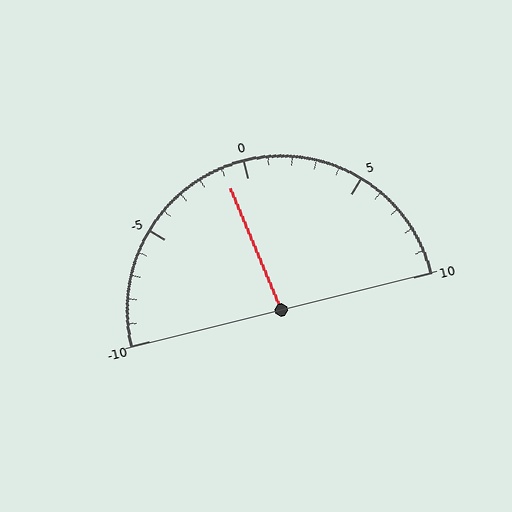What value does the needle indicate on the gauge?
The needle indicates approximately -1.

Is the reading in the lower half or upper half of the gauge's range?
The reading is in the lower half of the range (-10 to 10).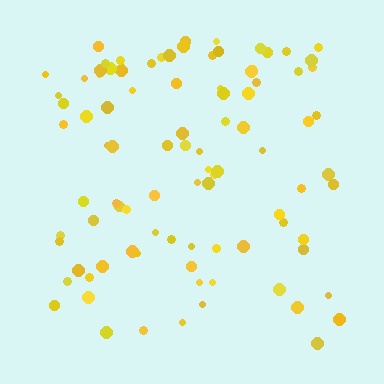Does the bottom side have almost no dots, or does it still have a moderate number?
Still a moderate number, just noticeably fewer than the top.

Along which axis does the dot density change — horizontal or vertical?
Vertical.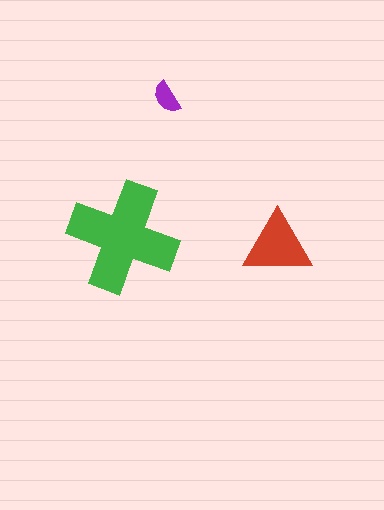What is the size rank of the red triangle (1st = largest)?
2nd.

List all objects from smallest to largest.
The purple semicircle, the red triangle, the green cross.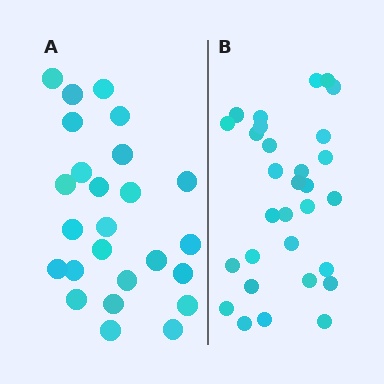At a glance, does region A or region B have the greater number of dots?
Region B (the right region) has more dots.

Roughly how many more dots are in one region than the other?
Region B has about 5 more dots than region A.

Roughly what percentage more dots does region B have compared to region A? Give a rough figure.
About 20% more.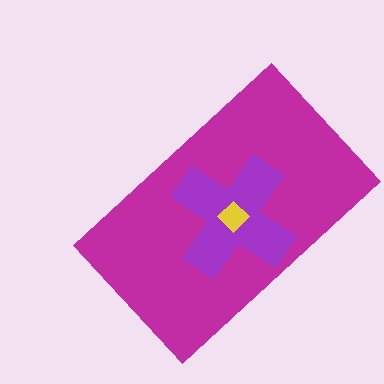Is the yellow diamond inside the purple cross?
Yes.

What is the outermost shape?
The magenta rectangle.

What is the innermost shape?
The yellow diamond.